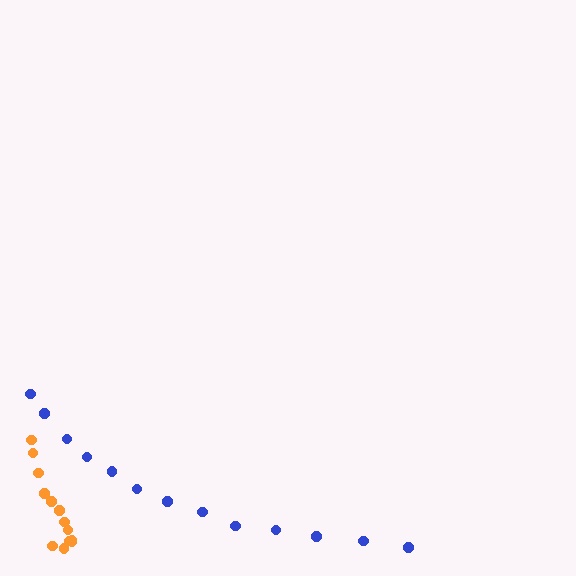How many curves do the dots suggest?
There are 2 distinct paths.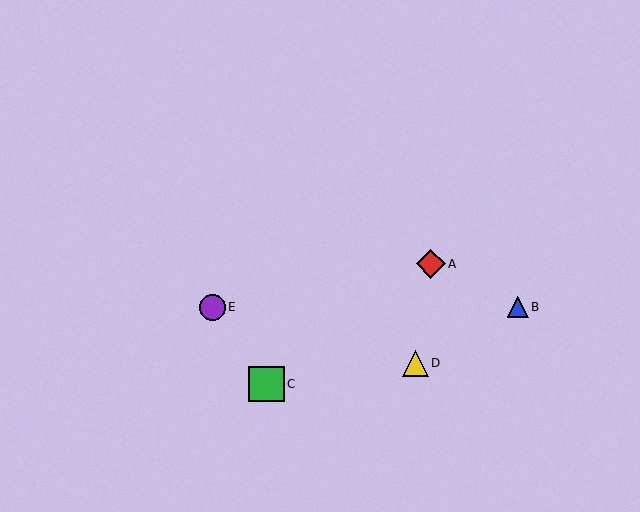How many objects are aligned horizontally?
2 objects (B, E) are aligned horizontally.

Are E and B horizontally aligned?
Yes, both are at y≈307.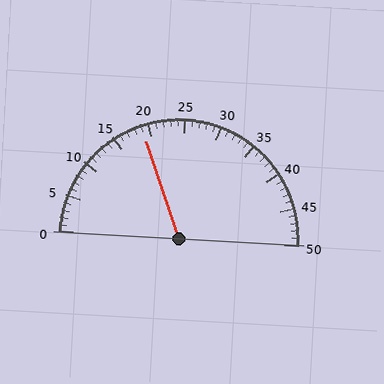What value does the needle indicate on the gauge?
The needle indicates approximately 19.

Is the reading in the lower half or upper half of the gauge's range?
The reading is in the lower half of the range (0 to 50).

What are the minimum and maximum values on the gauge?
The gauge ranges from 0 to 50.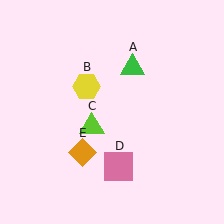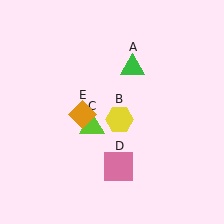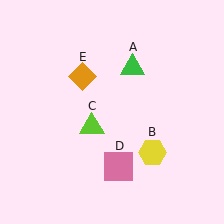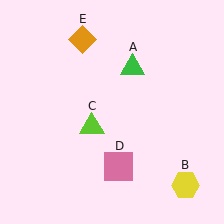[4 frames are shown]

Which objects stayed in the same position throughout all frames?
Green triangle (object A) and lime triangle (object C) and pink square (object D) remained stationary.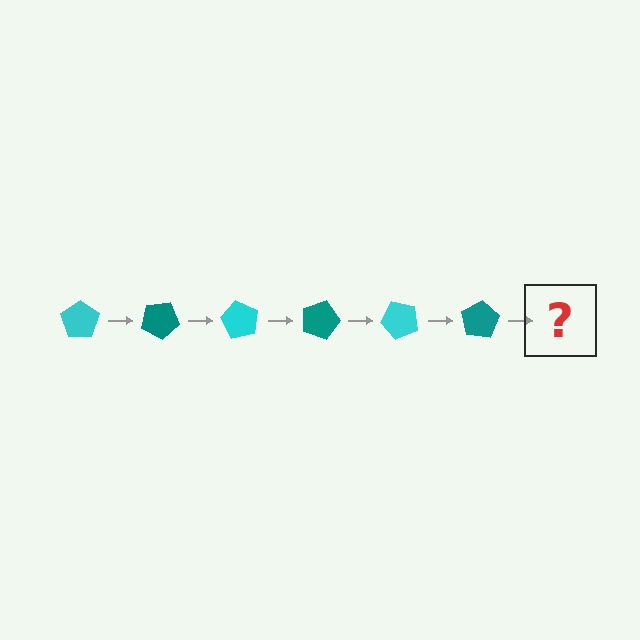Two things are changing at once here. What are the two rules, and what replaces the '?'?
The two rules are that it rotates 30 degrees each step and the color cycles through cyan and teal. The '?' should be a cyan pentagon, rotated 180 degrees from the start.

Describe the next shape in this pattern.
It should be a cyan pentagon, rotated 180 degrees from the start.